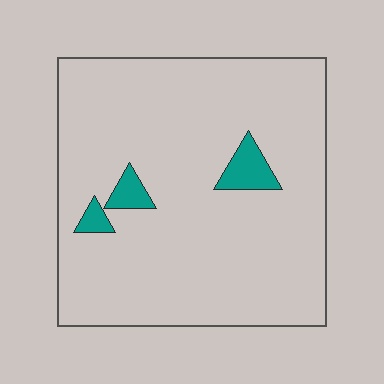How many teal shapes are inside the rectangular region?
3.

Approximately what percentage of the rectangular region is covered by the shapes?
Approximately 5%.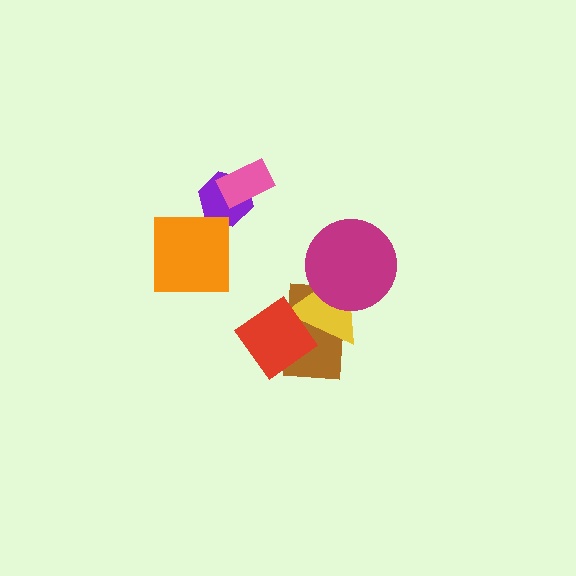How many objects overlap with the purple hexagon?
1 object overlaps with the purple hexagon.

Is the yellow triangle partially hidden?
Yes, it is partially covered by another shape.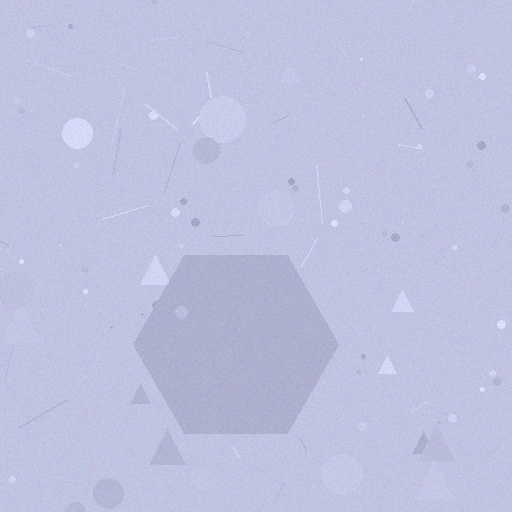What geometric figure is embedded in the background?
A hexagon is embedded in the background.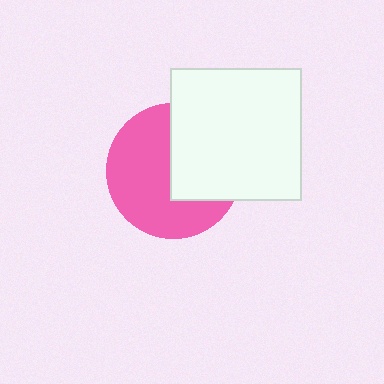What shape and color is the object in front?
The object in front is a white square.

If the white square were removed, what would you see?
You would see the complete pink circle.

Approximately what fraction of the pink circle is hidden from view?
Roughly 42% of the pink circle is hidden behind the white square.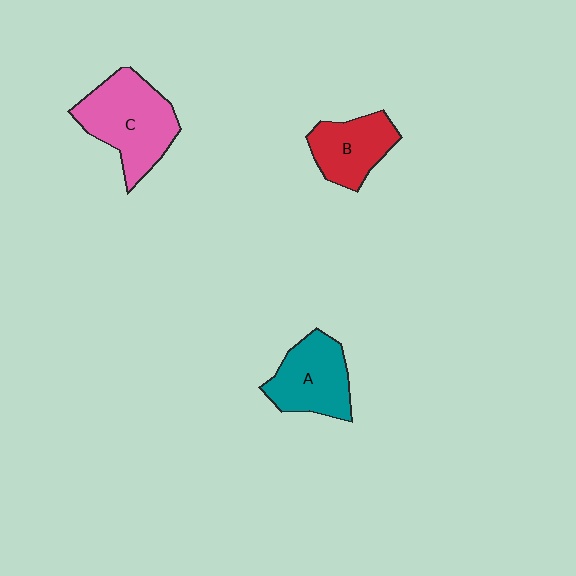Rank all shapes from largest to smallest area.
From largest to smallest: C (pink), A (teal), B (red).